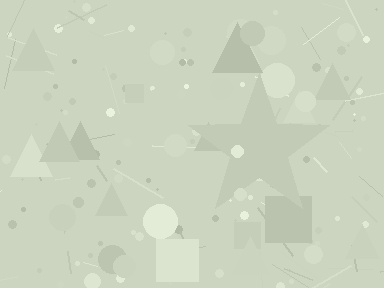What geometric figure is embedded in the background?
A star is embedded in the background.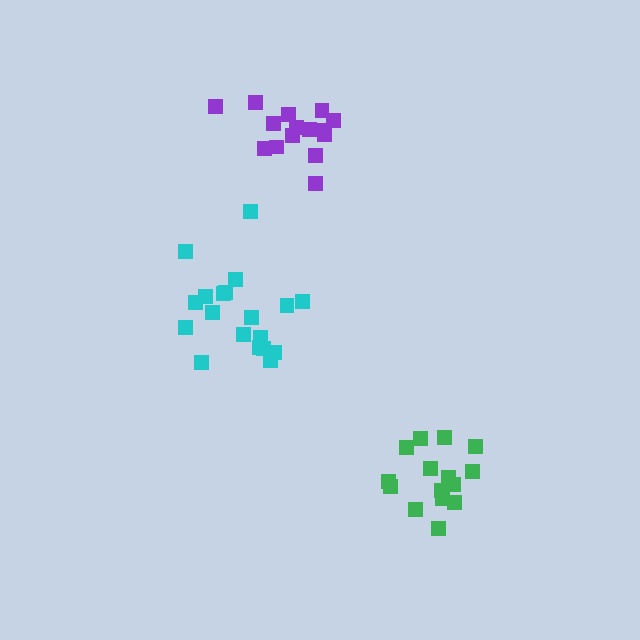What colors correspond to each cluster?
The clusters are colored: purple, green, cyan.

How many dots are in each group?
Group 1: 15 dots, Group 2: 15 dots, Group 3: 19 dots (49 total).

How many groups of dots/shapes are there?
There are 3 groups.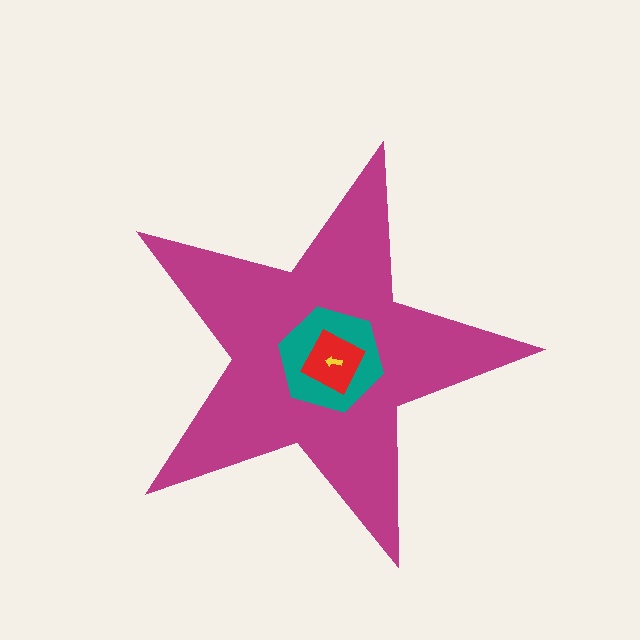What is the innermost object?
The yellow arrow.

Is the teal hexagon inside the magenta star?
Yes.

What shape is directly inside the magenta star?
The teal hexagon.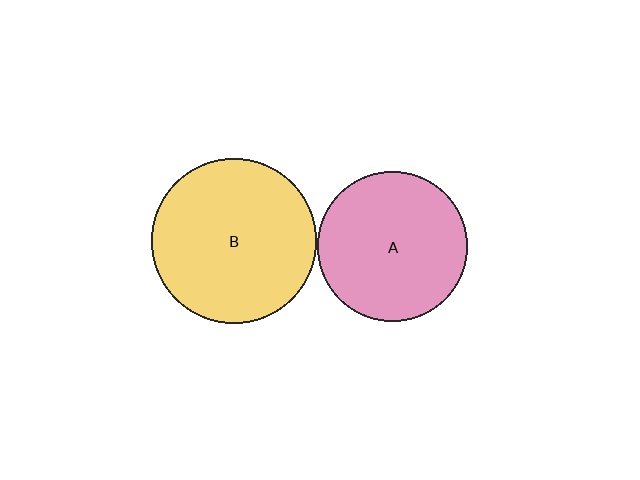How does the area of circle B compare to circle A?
Approximately 1.2 times.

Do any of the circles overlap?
No, none of the circles overlap.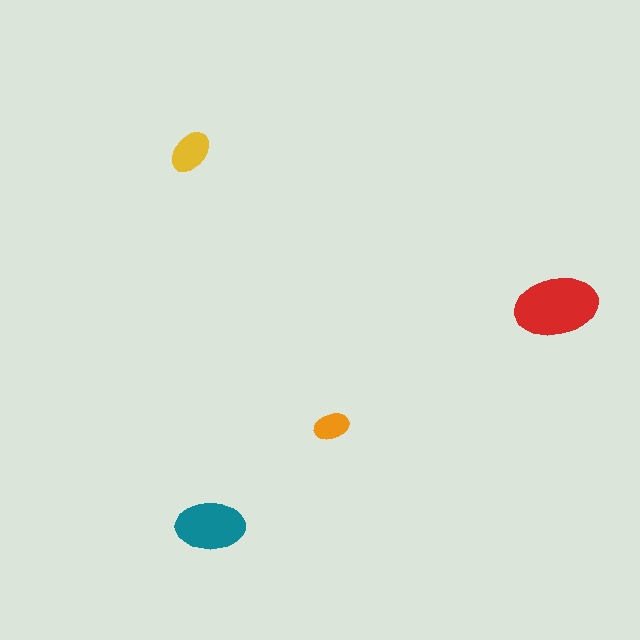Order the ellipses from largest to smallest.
the red one, the teal one, the yellow one, the orange one.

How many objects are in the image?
There are 4 objects in the image.